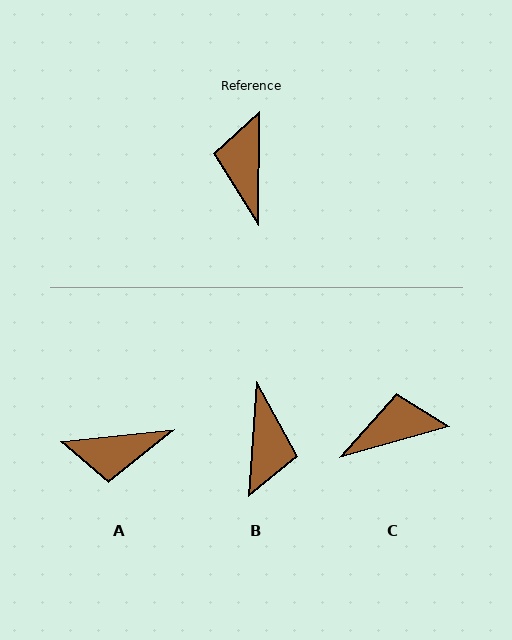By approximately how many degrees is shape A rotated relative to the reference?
Approximately 97 degrees counter-clockwise.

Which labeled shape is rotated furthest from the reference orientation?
B, about 176 degrees away.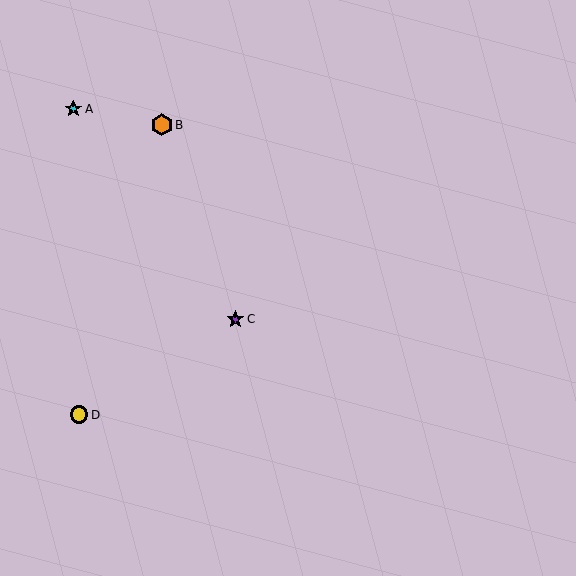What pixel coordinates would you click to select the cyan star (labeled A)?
Click at (73, 109) to select the cyan star A.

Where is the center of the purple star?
The center of the purple star is at (235, 319).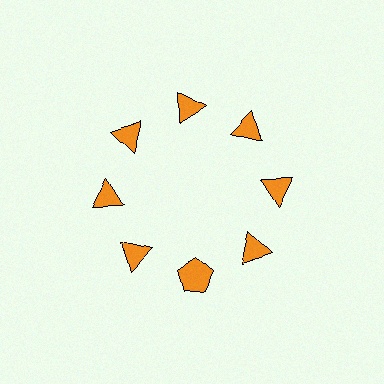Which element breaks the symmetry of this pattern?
The orange pentagon at roughly the 6 o'clock position breaks the symmetry. All other shapes are orange triangles.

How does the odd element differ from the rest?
It has a different shape: pentagon instead of triangle.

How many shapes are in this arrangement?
There are 8 shapes arranged in a ring pattern.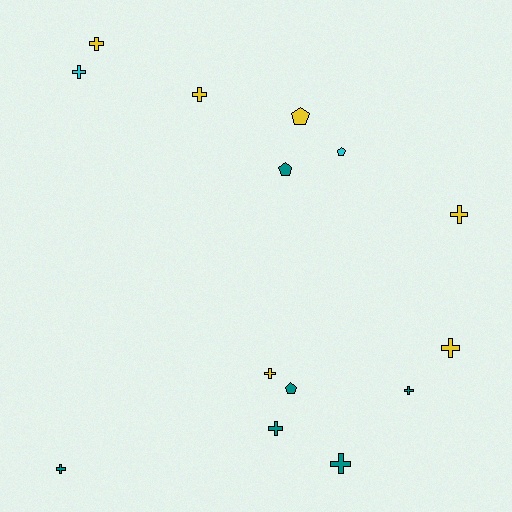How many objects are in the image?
There are 14 objects.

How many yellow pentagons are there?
There is 1 yellow pentagon.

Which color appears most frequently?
Yellow, with 6 objects.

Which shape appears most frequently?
Cross, with 10 objects.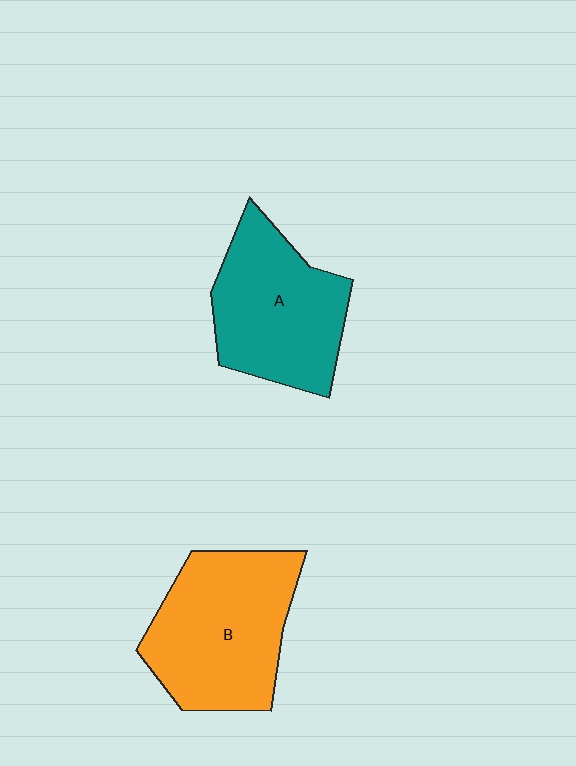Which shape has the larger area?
Shape B (orange).